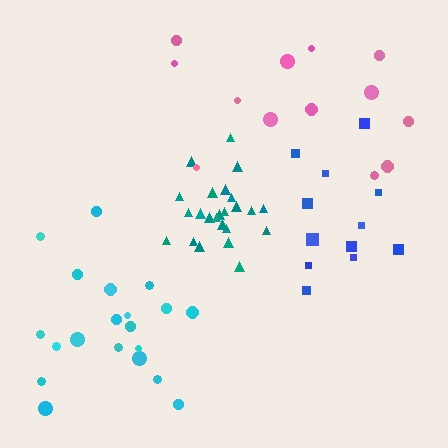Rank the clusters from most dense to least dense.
teal, blue, cyan, pink.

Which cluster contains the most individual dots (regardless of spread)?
Teal (24).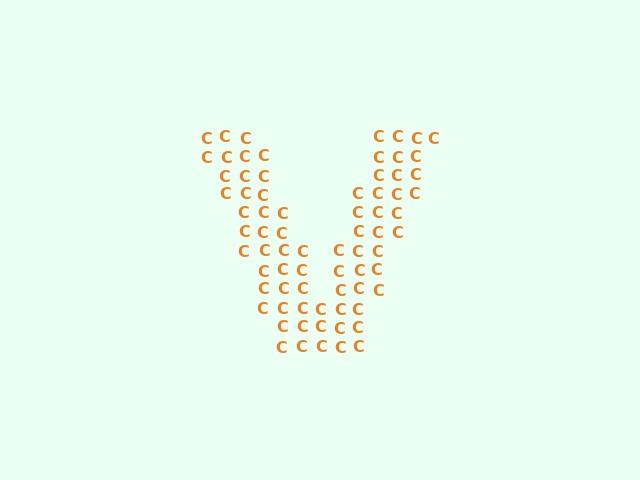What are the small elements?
The small elements are letter C's.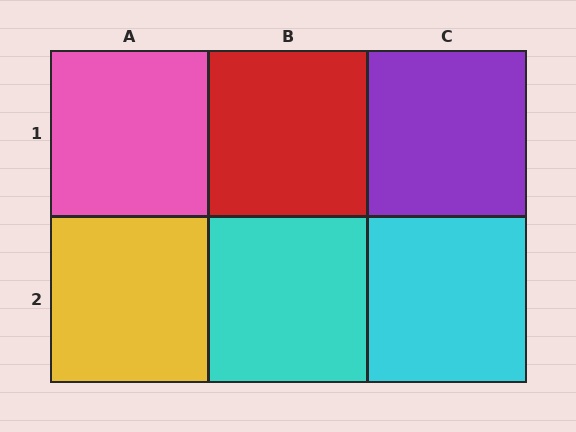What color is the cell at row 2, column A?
Yellow.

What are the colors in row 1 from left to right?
Pink, red, purple.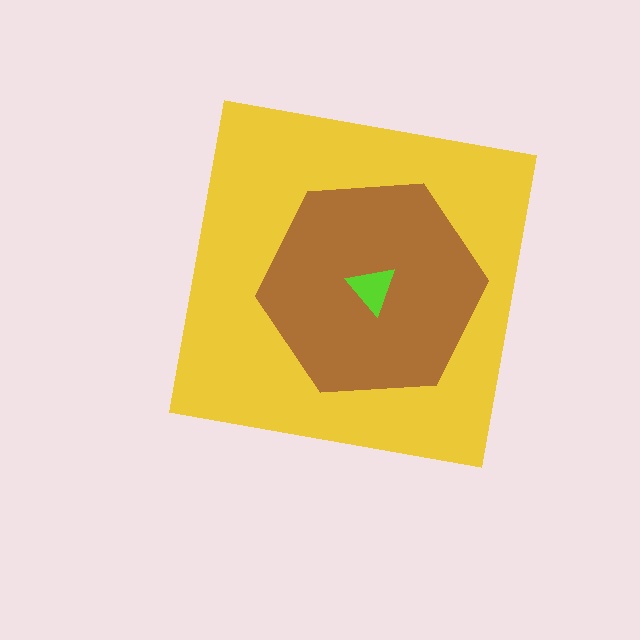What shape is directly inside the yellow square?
The brown hexagon.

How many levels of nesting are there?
3.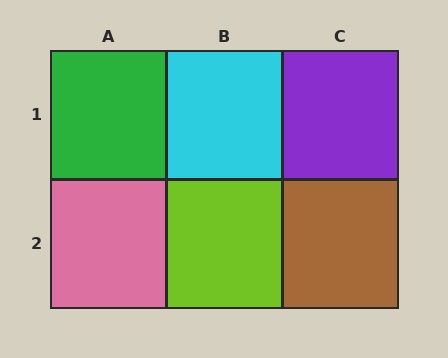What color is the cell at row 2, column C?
Brown.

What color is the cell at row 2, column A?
Pink.